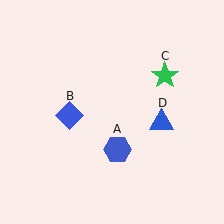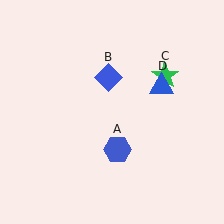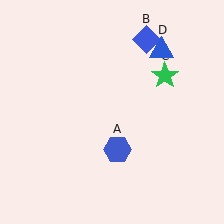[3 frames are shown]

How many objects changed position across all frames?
2 objects changed position: blue diamond (object B), blue triangle (object D).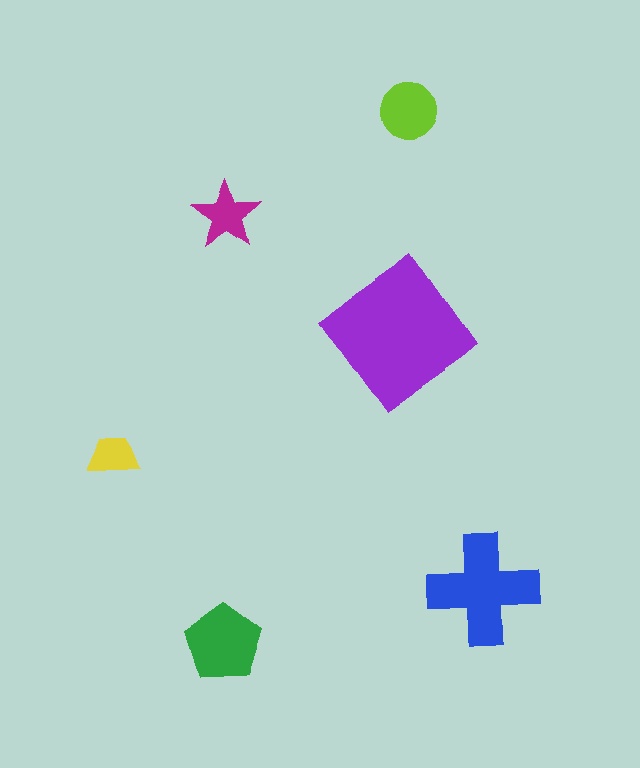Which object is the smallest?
The yellow trapezoid.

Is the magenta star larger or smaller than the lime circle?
Smaller.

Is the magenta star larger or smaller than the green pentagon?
Smaller.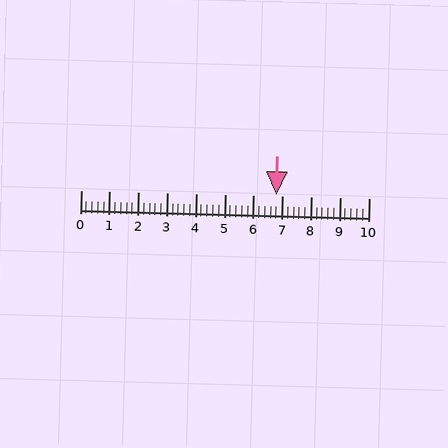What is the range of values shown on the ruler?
The ruler shows values from 0 to 10.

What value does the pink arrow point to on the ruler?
The pink arrow points to approximately 6.8.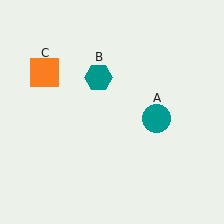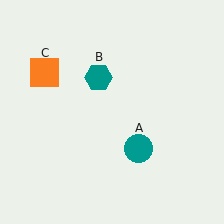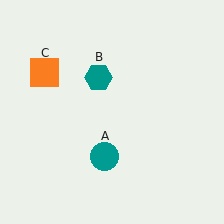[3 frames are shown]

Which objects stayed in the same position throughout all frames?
Teal hexagon (object B) and orange square (object C) remained stationary.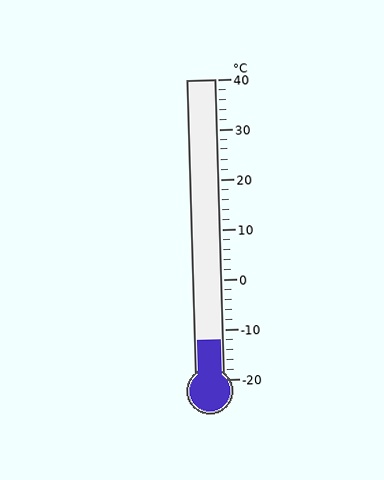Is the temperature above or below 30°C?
The temperature is below 30°C.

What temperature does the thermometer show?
The thermometer shows approximately -12°C.